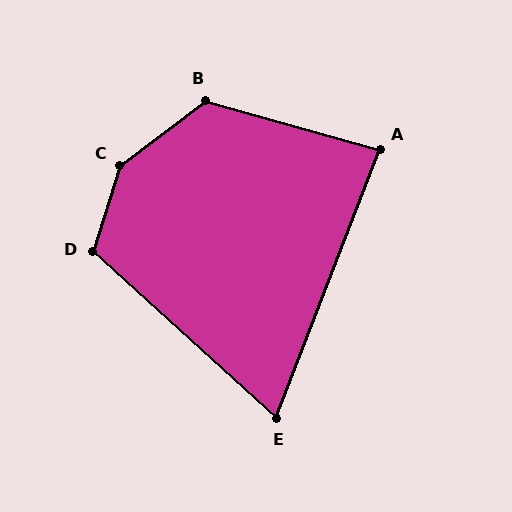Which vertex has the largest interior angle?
C, at approximately 145 degrees.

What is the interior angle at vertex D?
Approximately 115 degrees (obtuse).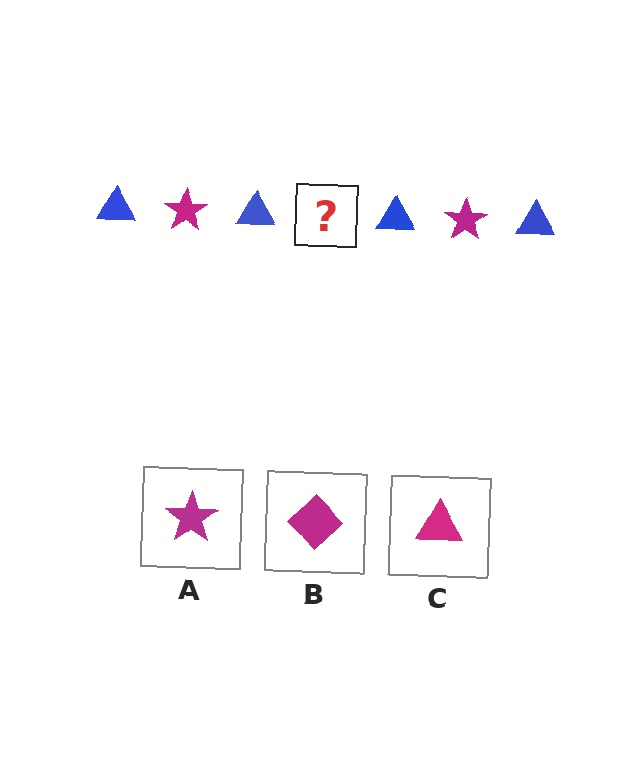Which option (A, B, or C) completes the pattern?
A.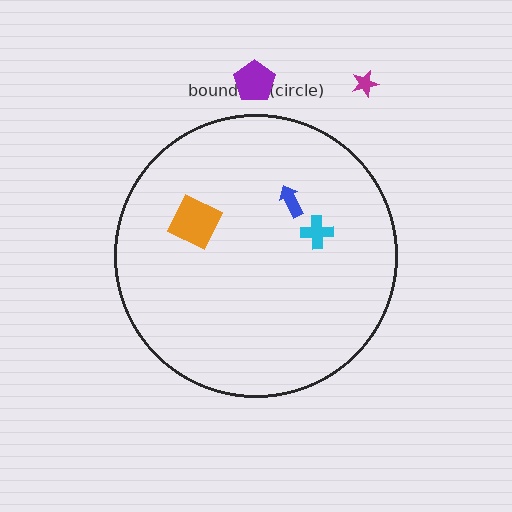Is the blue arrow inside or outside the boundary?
Inside.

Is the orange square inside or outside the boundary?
Inside.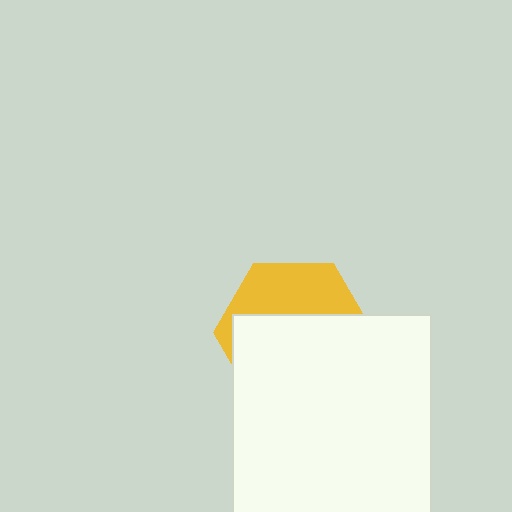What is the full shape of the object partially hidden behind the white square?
The partially hidden object is a yellow hexagon.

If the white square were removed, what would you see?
You would see the complete yellow hexagon.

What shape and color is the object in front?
The object in front is a white square.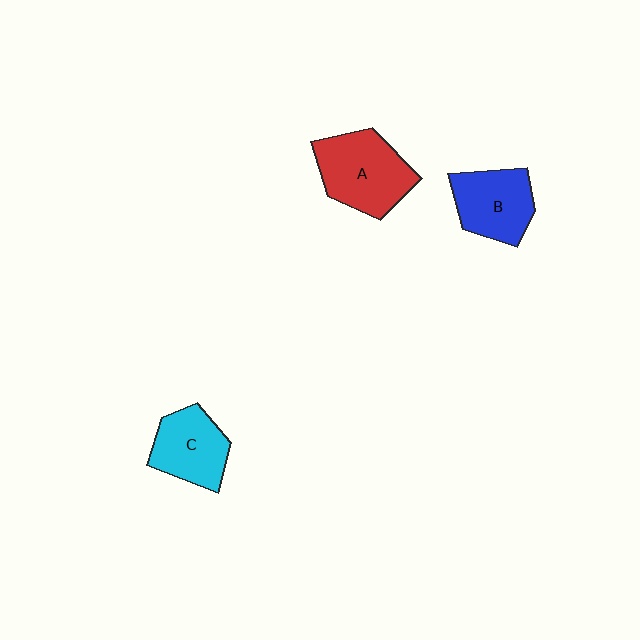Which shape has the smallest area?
Shape C (cyan).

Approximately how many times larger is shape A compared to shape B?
Approximately 1.2 times.